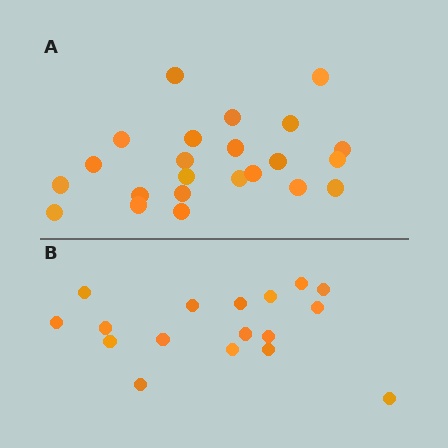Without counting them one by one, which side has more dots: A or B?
Region A (the top region) has more dots.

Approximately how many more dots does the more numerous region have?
Region A has about 6 more dots than region B.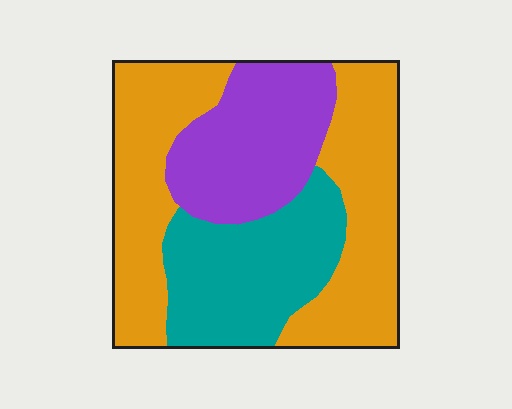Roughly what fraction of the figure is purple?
Purple takes up about one quarter (1/4) of the figure.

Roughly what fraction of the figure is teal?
Teal covers about 25% of the figure.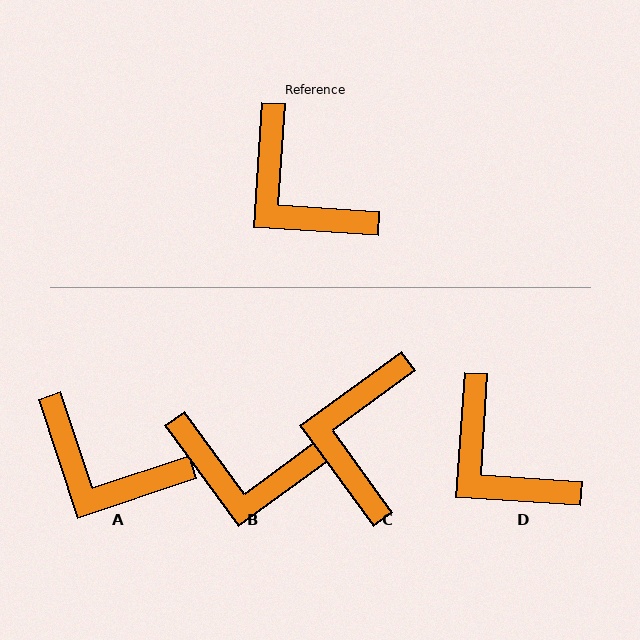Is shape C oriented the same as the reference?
No, it is off by about 50 degrees.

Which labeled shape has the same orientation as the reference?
D.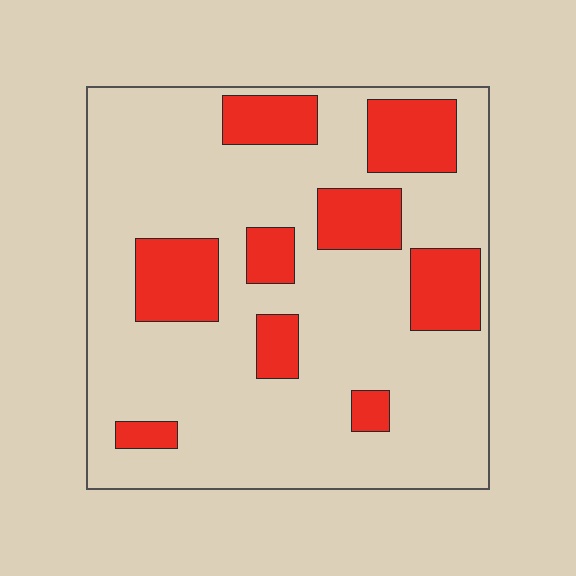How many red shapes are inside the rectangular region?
9.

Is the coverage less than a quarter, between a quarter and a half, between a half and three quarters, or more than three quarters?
Less than a quarter.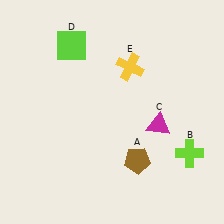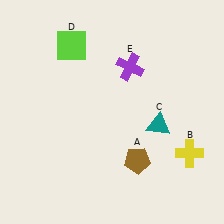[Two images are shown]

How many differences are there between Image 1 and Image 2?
There are 3 differences between the two images.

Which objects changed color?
B changed from lime to yellow. C changed from magenta to teal. E changed from yellow to purple.